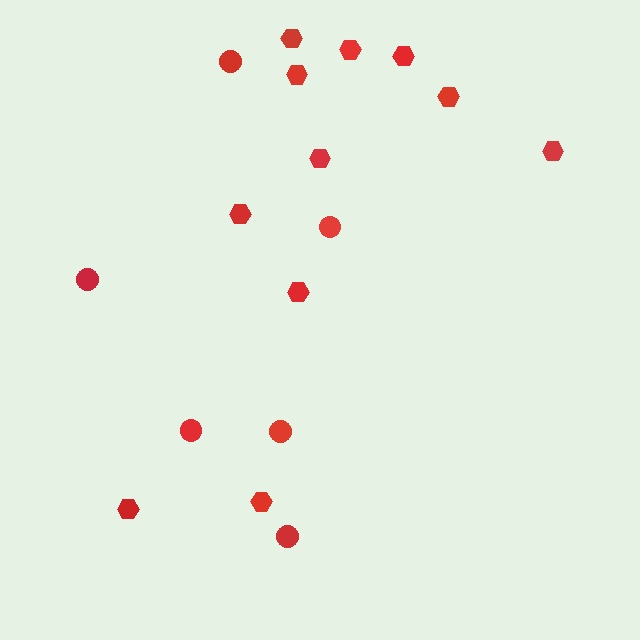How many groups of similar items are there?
There are 2 groups: one group of circles (6) and one group of hexagons (11).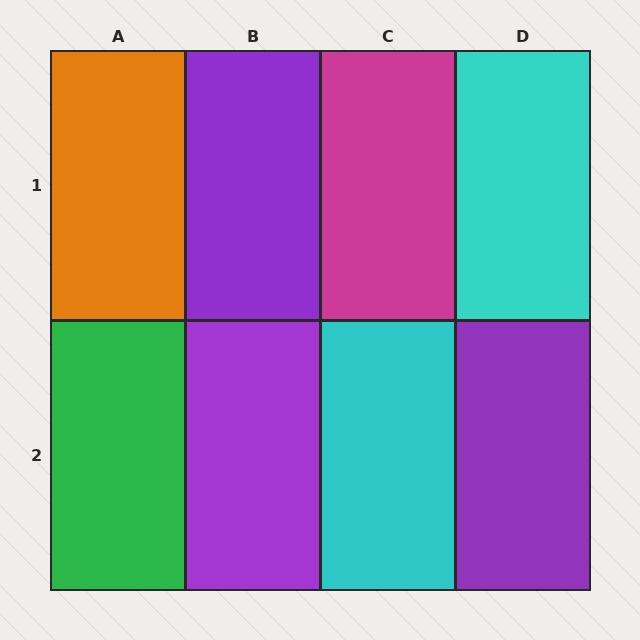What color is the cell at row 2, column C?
Cyan.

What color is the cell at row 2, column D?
Purple.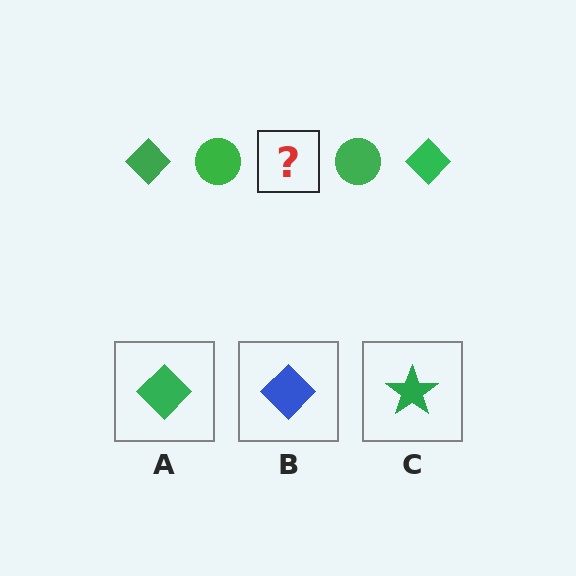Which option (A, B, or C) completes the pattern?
A.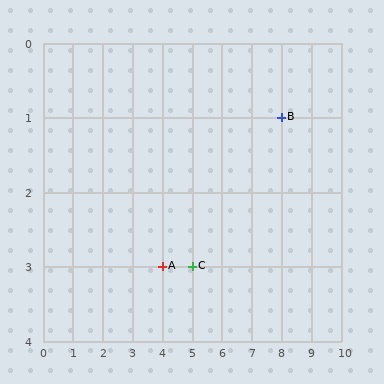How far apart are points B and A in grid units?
Points B and A are 4 columns and 2 rows apart (about 4.5 grid units diagonally).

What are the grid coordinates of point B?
Point B is at grid coordinates (8, 1).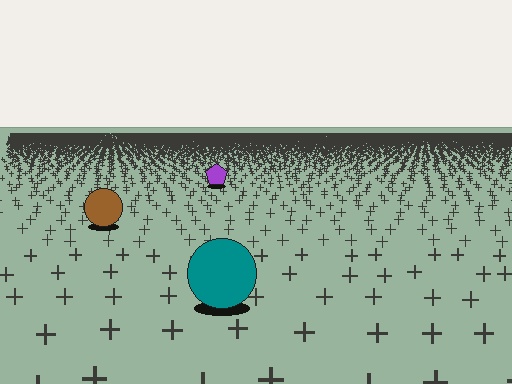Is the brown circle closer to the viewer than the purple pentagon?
Yes. The brown circle is closer — you can tell from the texture gradient: the ground texture is coarser near it.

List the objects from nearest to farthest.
From nearest to farthest: the teal circle, the brown circle, the purple pentagon.